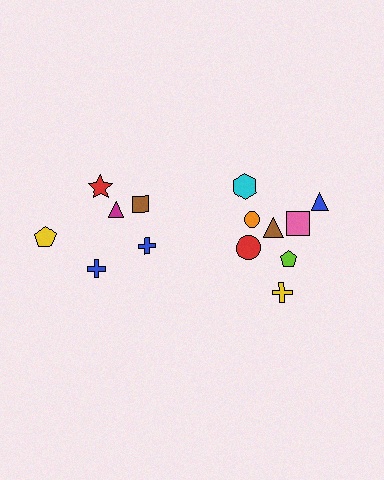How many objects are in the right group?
There are 8 objects.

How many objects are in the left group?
There are 6 objects.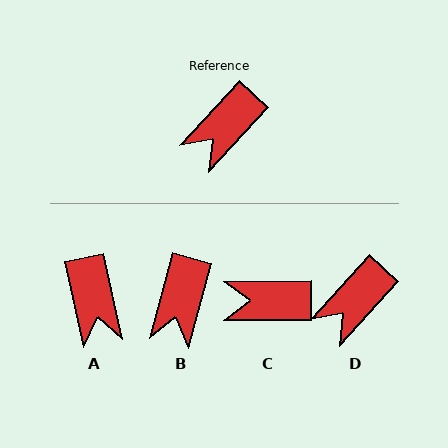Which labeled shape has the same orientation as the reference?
D.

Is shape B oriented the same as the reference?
No, it is off by about 28 degrees.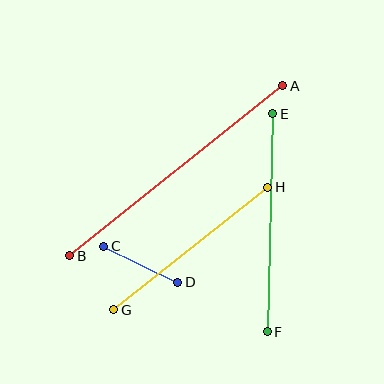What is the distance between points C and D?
The distance is approximately 83 pixels.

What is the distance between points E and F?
The distance is approximately 218 pixels.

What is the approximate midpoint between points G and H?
The midpoint is at approximately (191, 249) pixels.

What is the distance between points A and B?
The distance is approximately 273 pixels.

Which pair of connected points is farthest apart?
Points A and B are farthest apart.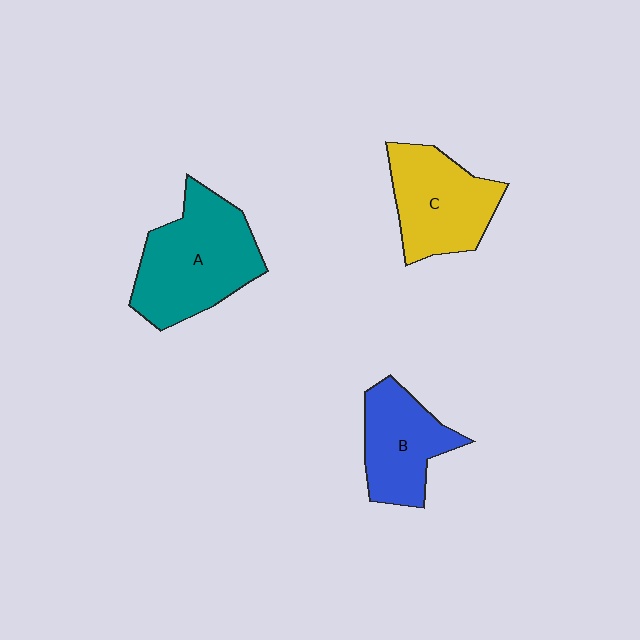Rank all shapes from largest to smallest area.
From largest to smallest: A (teal), C (yellow), B (blue).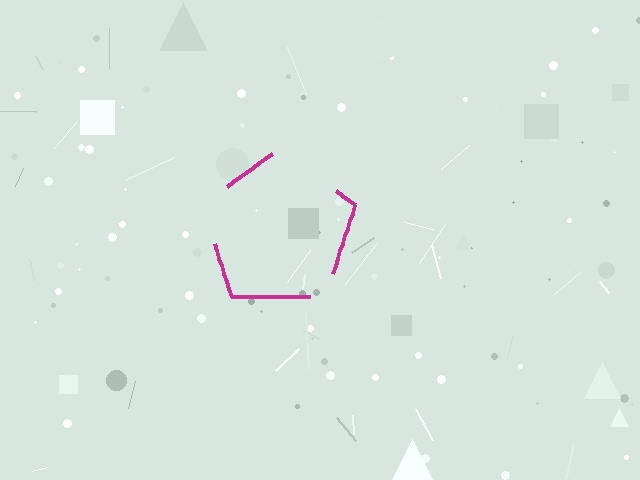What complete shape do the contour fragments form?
The contour fragments form a pentagon.